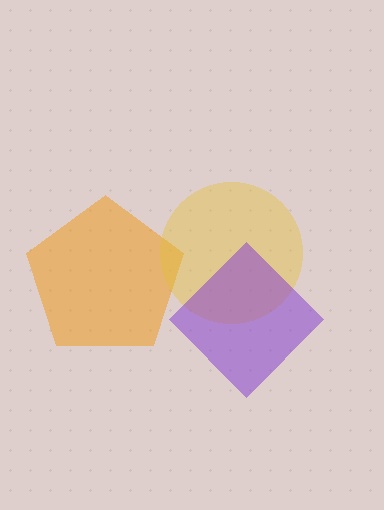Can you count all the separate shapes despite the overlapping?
Yes, there are 3 separate shapes.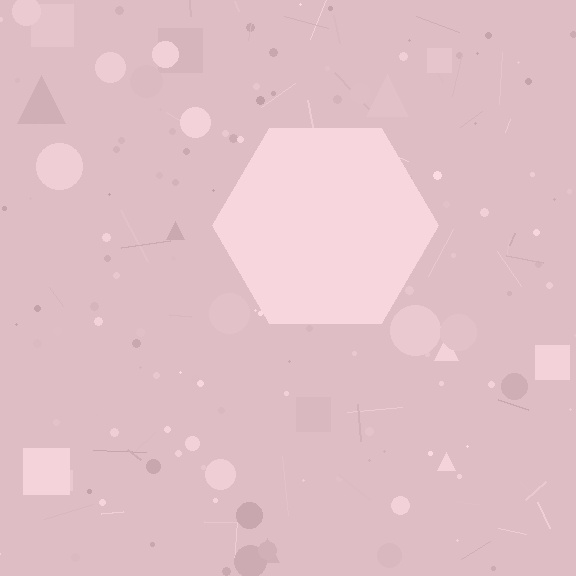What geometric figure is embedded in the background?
A hexagon is embedded in the background.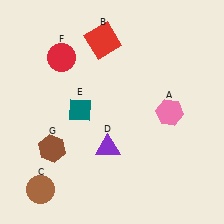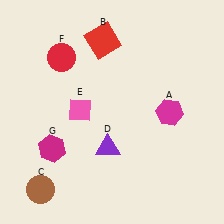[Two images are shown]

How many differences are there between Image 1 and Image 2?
There are 3 differences between the two images.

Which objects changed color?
A changed from pink to magenta. E changed from teal to pink. G changed from brown to magenta.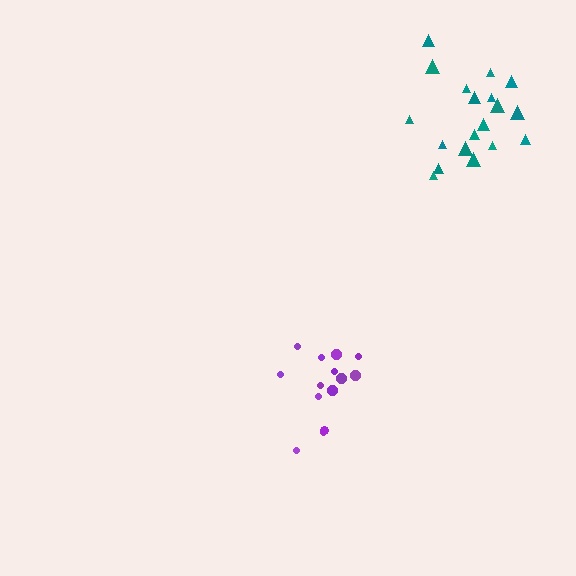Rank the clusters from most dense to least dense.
purple, teal.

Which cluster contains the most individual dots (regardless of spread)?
Teal (19).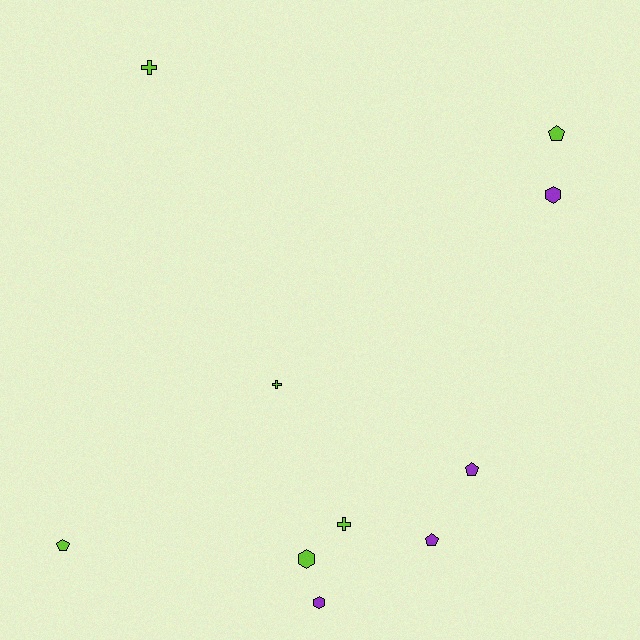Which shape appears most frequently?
Pentagon, with 4 objects.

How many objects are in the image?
There are 10 objects.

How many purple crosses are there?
There are no purple crosses.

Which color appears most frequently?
Lime, with 6 objects.